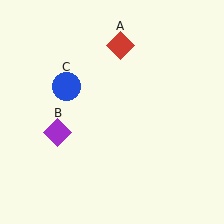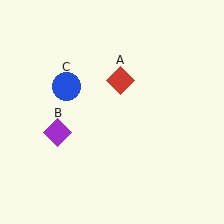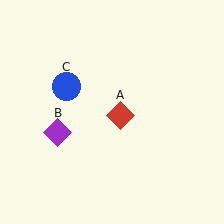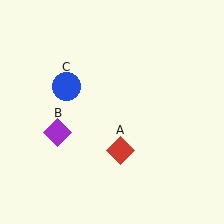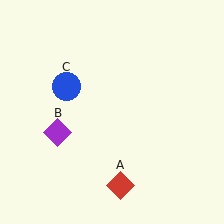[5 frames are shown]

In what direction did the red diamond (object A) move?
The red diamond (object A) moved down.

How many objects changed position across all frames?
1 object changed position: red diamond (object A).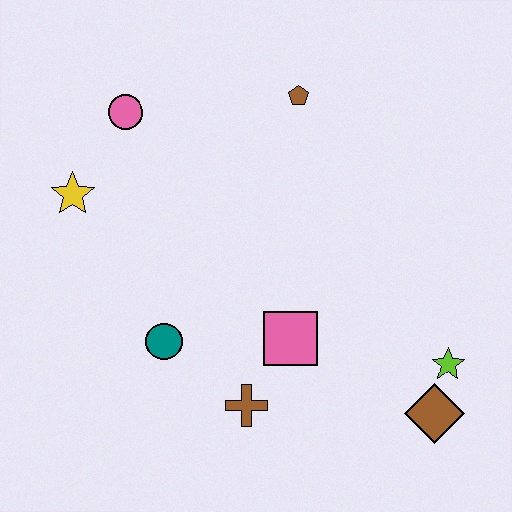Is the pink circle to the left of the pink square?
Yes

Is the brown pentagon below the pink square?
No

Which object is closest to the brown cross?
The pink square is closest to the brown cross.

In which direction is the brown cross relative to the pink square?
The brown cross is below the pink square.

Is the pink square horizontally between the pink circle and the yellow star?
No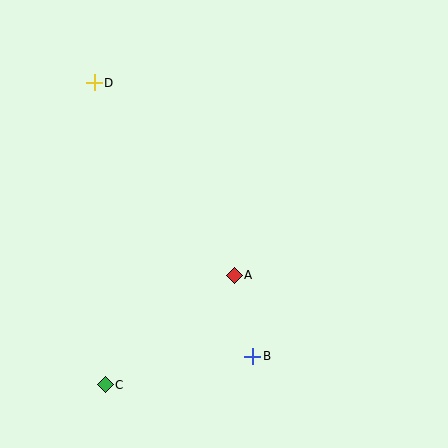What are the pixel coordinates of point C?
Point C is at (105, 385).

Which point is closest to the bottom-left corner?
Point C is closest to the bottom-left corner.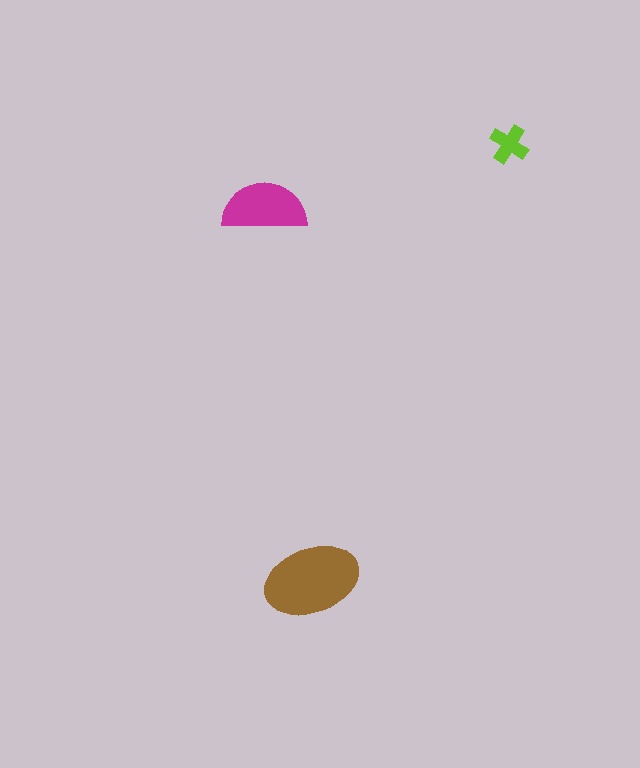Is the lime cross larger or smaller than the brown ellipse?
Smaller.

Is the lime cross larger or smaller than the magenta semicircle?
Smaller.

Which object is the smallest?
The lime cross.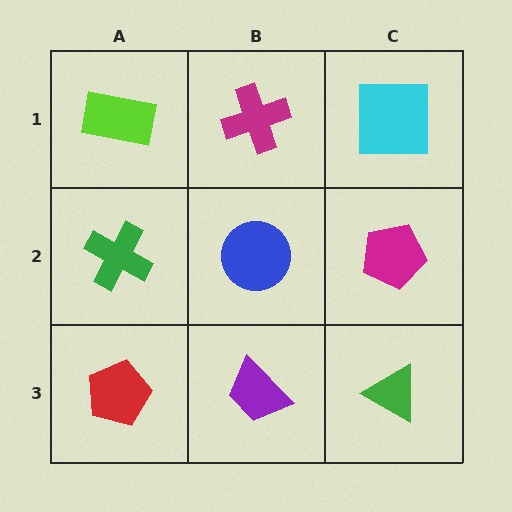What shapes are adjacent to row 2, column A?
A lime rectangle (row 1, column A), a red pentagon (row 3, column A), a blue circle (row 2, column B).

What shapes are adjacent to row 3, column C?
A magenta pentagon (row 2, column C), a purple trapezoid (row 3, column B).